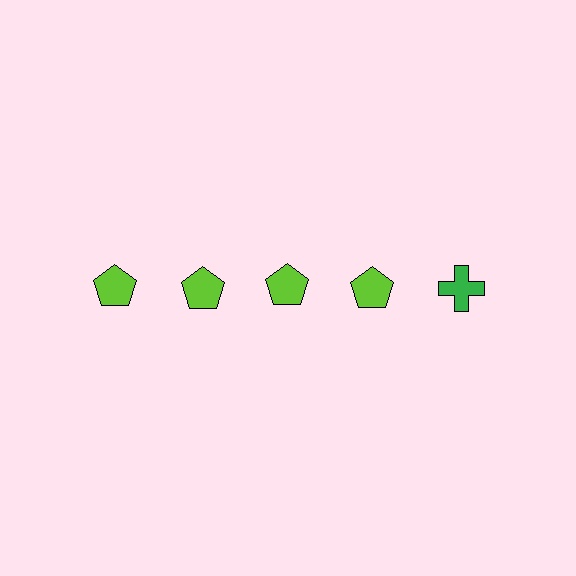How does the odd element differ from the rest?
It differs in both color (green instead of lime) and shape (cross instead of pentagon).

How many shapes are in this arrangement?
There are 5 shapes arranged in a grid pattern.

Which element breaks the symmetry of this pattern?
The green cross in the top row, rightmost column breaks the symmetry. All other shapes are lime pentagons.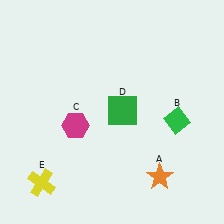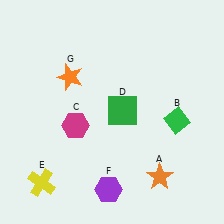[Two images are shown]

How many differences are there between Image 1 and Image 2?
There are 2 differences between the two images.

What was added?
A purple hexagon (F), an orange star (G) were added in Image 2.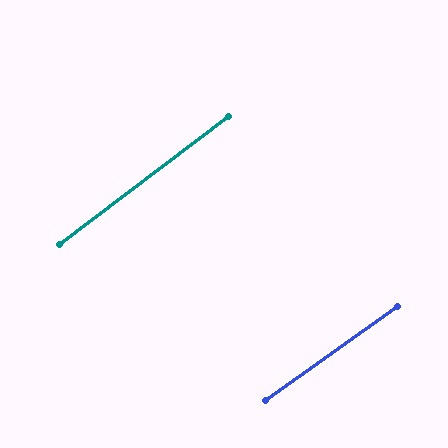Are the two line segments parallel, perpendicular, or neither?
Parallel — their directions differ by only 1.6°.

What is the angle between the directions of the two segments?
Approximately 2 degrees.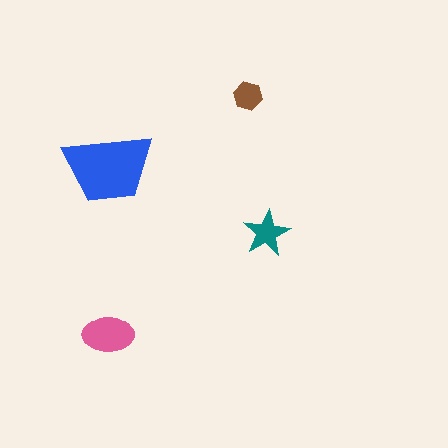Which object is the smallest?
The brown hexagon.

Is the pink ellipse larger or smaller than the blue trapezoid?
Smaller.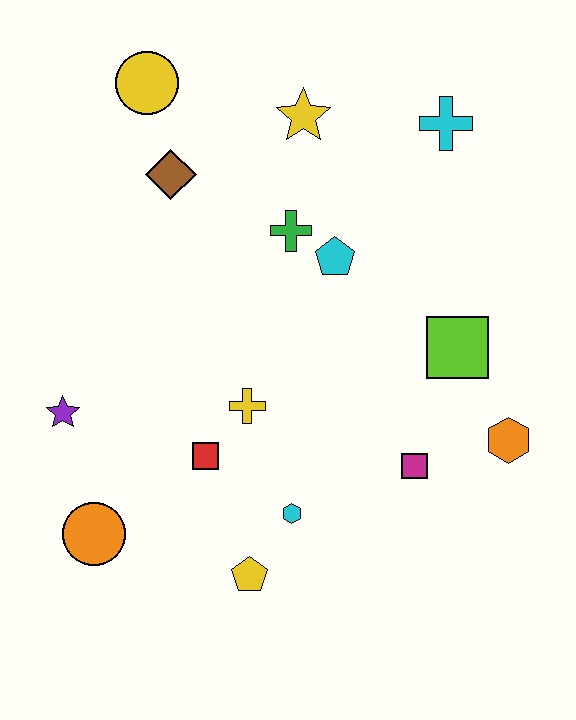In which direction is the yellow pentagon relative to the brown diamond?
The yellow pentagon is below the brown diamond.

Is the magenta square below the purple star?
Yes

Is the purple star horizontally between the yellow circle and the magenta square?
No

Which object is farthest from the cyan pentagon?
The orange circle is farthest from the cyan pentagon.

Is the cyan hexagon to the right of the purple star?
Yes